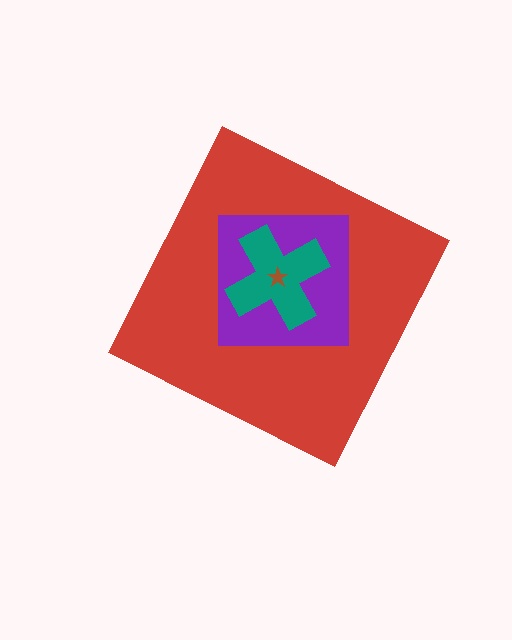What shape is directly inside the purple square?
The teal cross.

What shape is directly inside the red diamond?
The purple square.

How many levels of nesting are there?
4.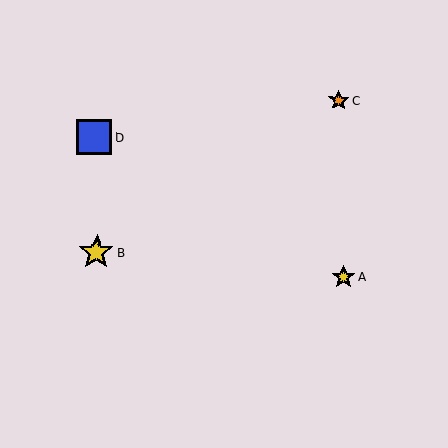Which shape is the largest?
The yellow star (labeled B) is the largest.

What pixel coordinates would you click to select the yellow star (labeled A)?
Click at (343, 277) to select the yellow star A.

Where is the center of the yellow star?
The center of the yellow star is at (96, 252).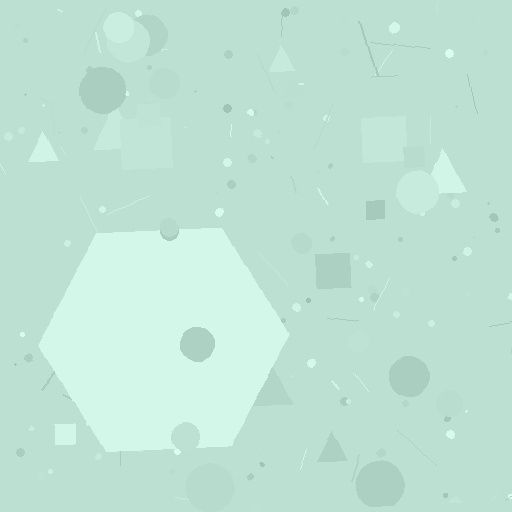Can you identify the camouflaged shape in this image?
The camouflaged shape is a hexagon.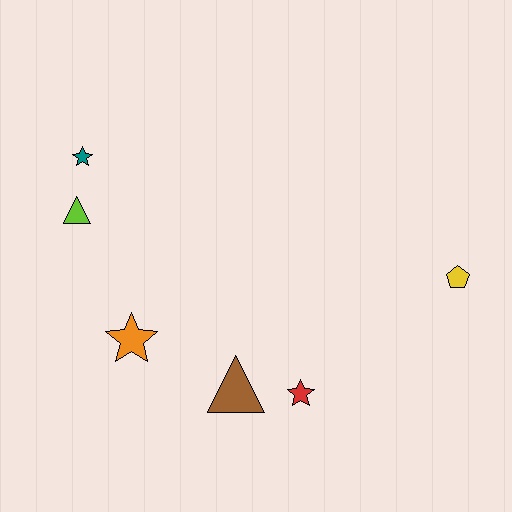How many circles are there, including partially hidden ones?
There are no circles.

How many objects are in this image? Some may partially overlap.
There are 6 objects.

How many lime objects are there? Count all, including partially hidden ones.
There is 1 lime object.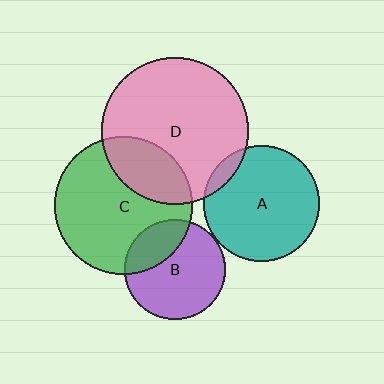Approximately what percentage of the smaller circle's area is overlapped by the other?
Approximately 25%.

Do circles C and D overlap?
Yes.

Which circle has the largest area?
Circle D (pink).